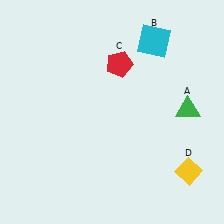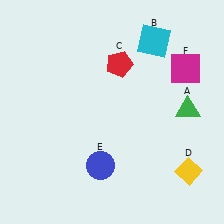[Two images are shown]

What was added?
A blue circle (E), a magenta square (F) were added in Image 2.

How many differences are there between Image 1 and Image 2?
There are 2 differences between the two images.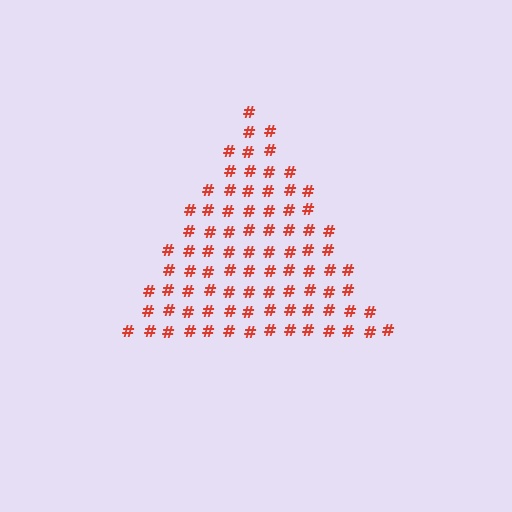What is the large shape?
The large shape is a triangle.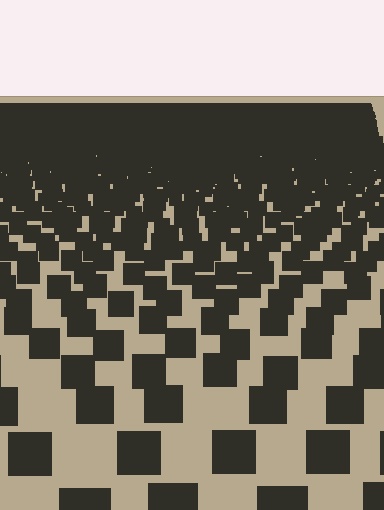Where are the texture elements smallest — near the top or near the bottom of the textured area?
Near the top.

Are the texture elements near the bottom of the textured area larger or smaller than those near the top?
Larger. Near the bottom, elements are closer to the viewer and appear at a bigger on-screen size.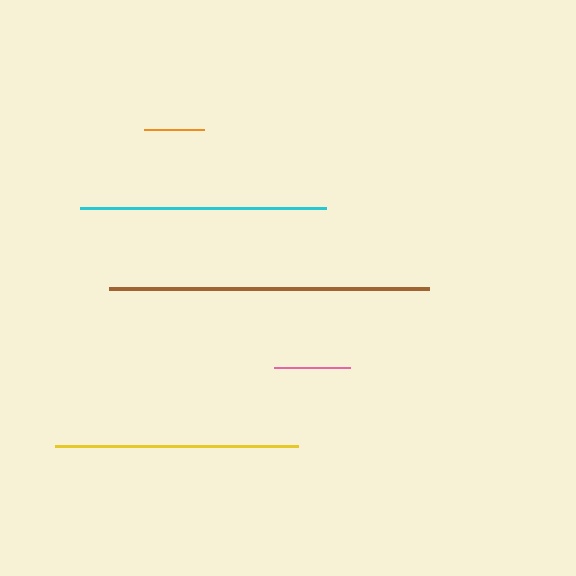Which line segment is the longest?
The brown line is the longest at approximately 320 pixels.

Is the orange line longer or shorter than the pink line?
The pink line is longer than the orange line.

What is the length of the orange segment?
The orange segment is approximately 60 pixels long.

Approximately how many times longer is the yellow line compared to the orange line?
The yellow line is approximately 4.0 times the length of the orange line.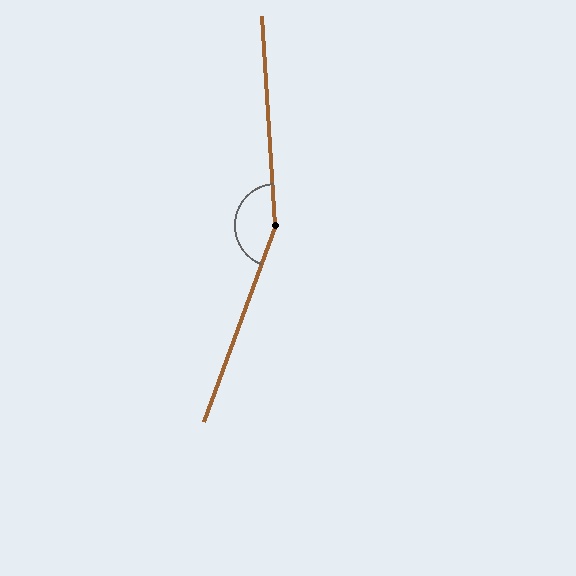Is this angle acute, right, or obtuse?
It is obtuse.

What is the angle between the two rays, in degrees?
Approximately 156 degrees.